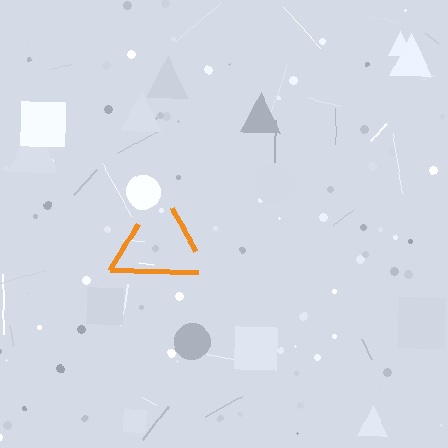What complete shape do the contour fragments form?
The contour fragments form a triangle.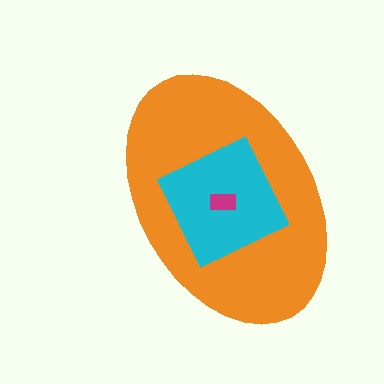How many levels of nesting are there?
3.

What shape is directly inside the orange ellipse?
The cyan square.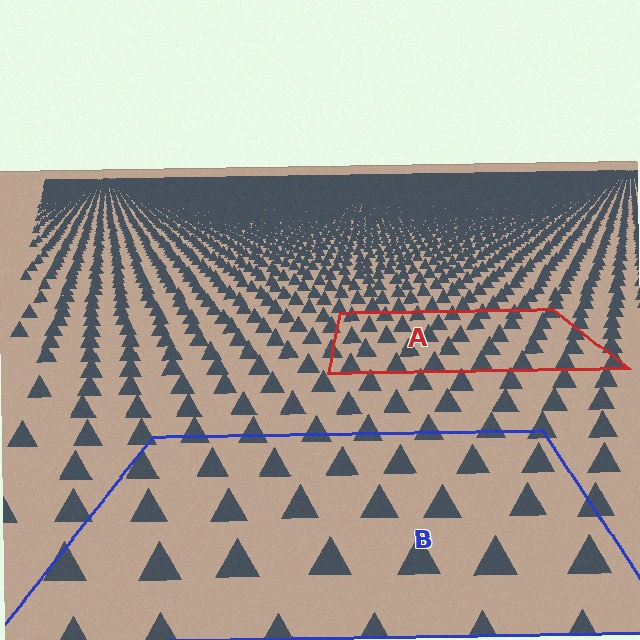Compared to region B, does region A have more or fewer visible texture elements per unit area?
Region A has more texture elements per unit area — they are packed more densely because it is farther away.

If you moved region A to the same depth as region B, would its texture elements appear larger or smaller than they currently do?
They would appear larger. At a closer depth, the same texture elements are projected at a bigger on-screen size.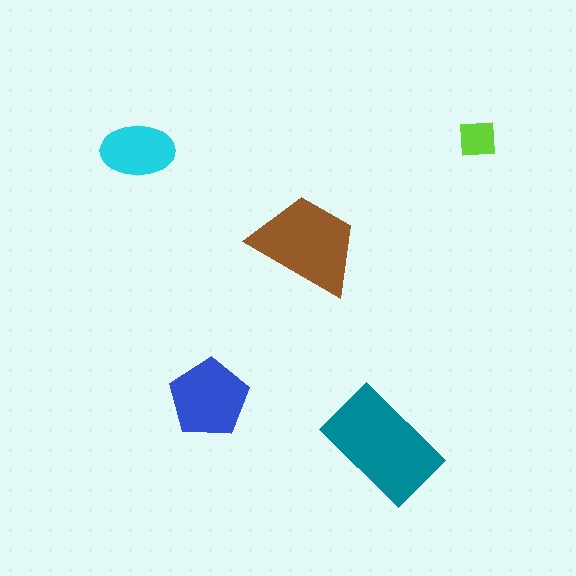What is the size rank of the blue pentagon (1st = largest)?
3rd.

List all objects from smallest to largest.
The lime square, the cyan ellipse, the blue pentagon, the brown trapezoid, the teal rectangle.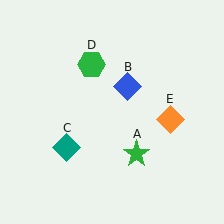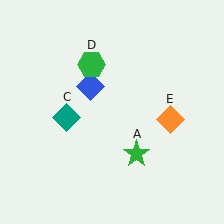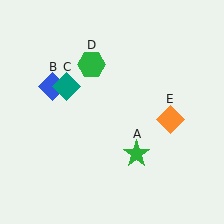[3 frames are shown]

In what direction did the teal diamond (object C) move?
The teal diamond (object C) moved up.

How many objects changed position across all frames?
2 objects changed position: blue diamond (object B), teal diamond (object C).